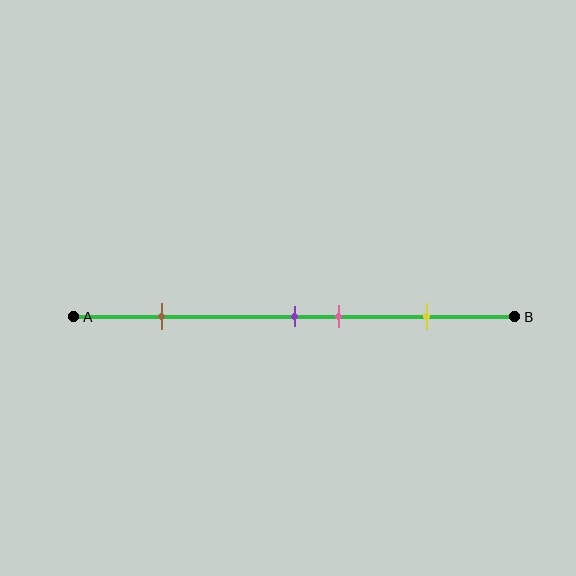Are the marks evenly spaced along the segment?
No, the marks are not evenly spaced.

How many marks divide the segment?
There are 4 marks dividing the segment.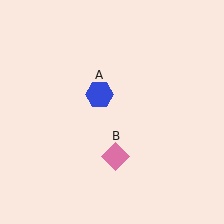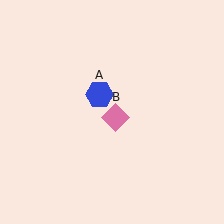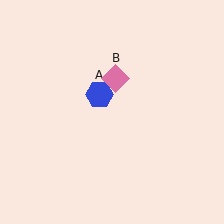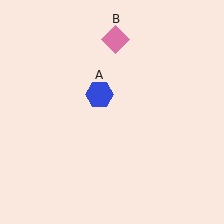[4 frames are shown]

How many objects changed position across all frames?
1 object changed position: pink diamond (object B).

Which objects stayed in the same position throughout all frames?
Blue hexagon (object A) remained stationary.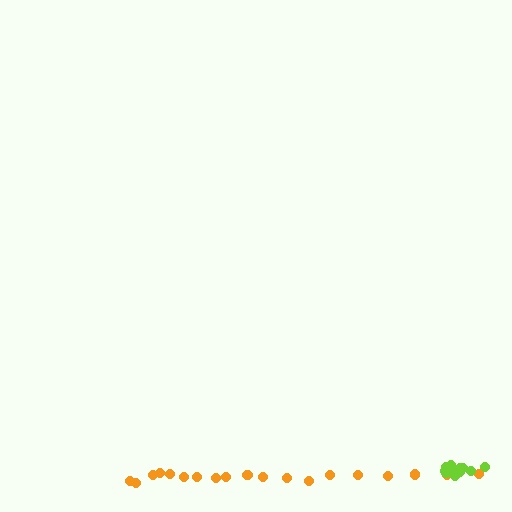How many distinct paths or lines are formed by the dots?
There are 2 distinct paths.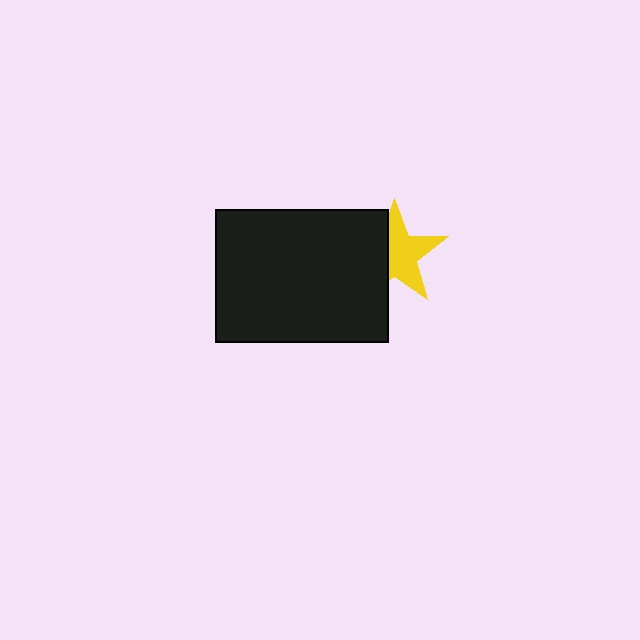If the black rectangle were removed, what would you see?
You would see the complete yellow star.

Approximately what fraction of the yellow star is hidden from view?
Roughly 40% of the yellow star is hidden behind the black rectangle.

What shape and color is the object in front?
The object in front is a black rectangle.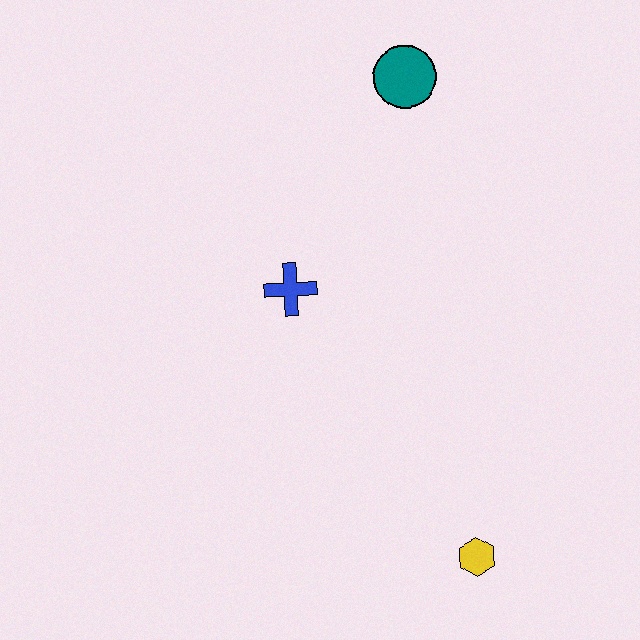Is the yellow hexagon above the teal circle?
No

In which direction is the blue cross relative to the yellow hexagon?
The blue cross is above the yellow hexagon.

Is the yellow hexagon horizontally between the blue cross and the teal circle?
No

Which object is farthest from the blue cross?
The yellow hexagon is farthest from the blue cross.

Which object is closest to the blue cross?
The teal circle is closest to the blue cross.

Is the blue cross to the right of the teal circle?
No